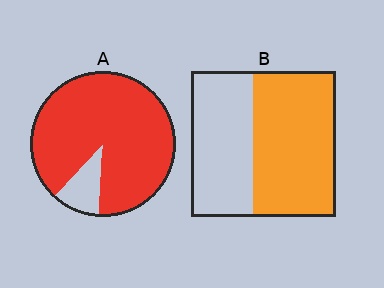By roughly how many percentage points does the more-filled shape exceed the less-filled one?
By roughly 30 percentage points (A over B).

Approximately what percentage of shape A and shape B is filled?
A is approximately 90% and B is approximately 55%.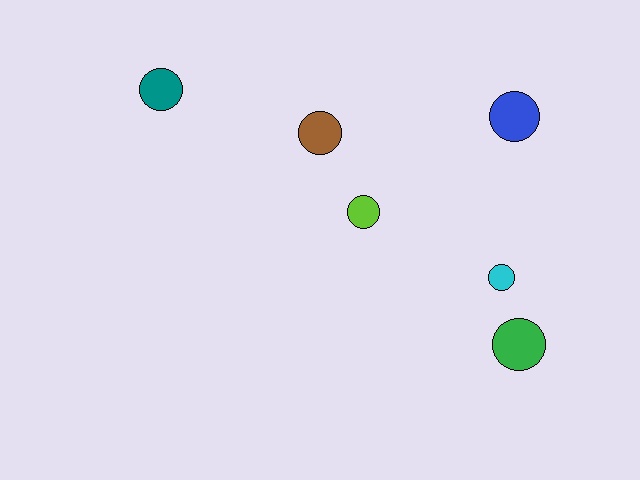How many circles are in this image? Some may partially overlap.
There are 6 circles.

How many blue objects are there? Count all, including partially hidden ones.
There is 1 blue object.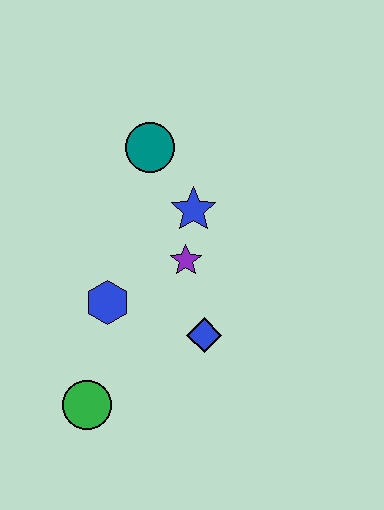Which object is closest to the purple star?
The blue star is closest to the purple star.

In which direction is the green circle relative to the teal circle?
The green circle is below the teal circle.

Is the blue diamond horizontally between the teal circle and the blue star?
No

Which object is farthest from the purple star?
The green circle is farthest from the purple star.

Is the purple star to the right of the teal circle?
Yes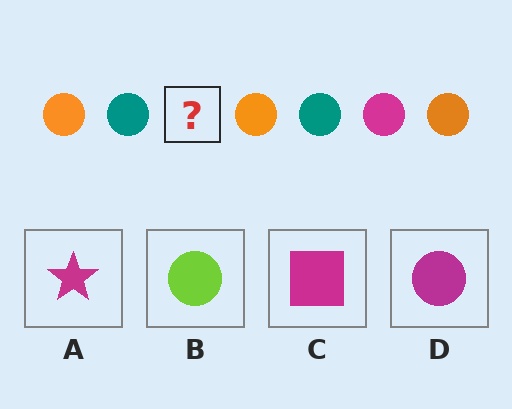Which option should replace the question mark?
Option D.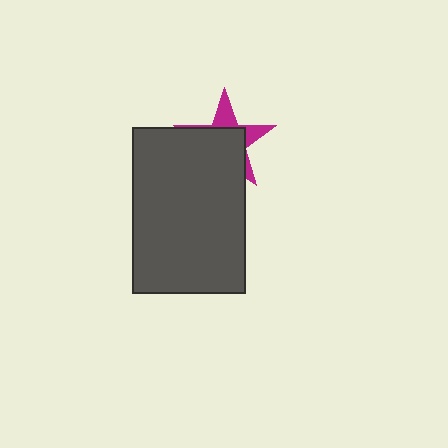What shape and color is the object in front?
The object in front is a dark gray rectangle.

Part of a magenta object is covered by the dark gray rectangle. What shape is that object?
It is a star.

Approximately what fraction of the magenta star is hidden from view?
Roughly 65% of the magenta star is hidden behind the dark gray rectangle.